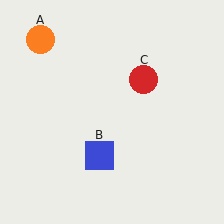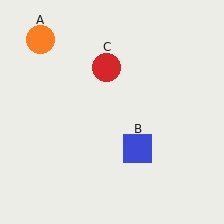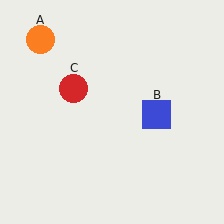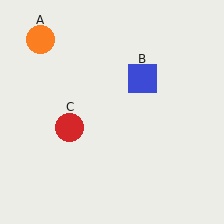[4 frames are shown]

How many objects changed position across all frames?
2 objects changed position: blue square (object B), red circle (object C).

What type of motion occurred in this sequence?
The blue square (object B), red circle (object C) rotated counterclockwise around the center of the scene.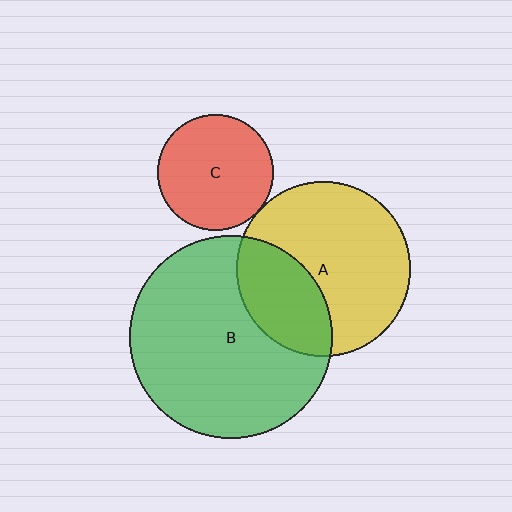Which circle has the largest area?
Circle B (green).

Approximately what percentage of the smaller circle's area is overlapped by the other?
Approximately 30%.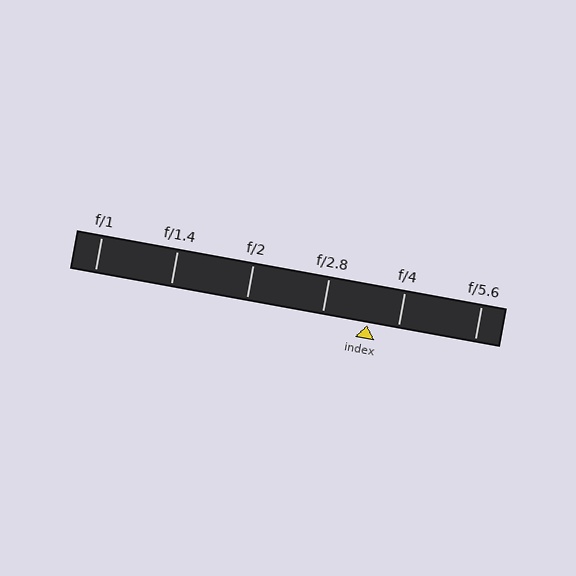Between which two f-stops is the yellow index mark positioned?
The index mark is between f/2.8 and f/4.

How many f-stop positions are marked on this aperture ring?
There are 6 f-stop positions marked.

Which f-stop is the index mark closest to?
The index mark is closest to f/4.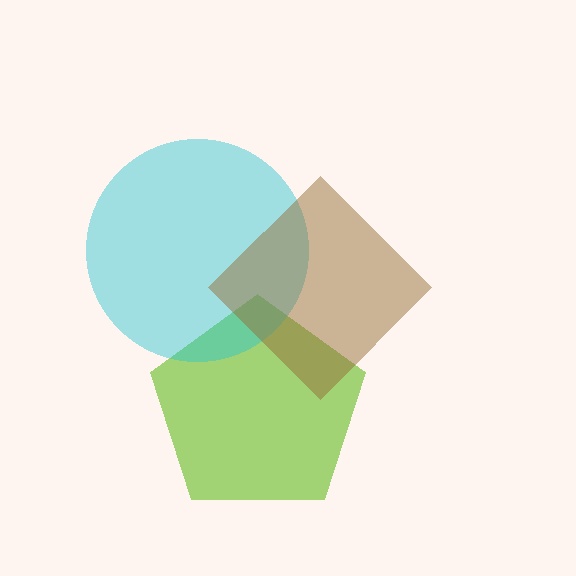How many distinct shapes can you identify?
There are 3 distinct shapes: a lime pentagon, a cyan circle, a brown diamond.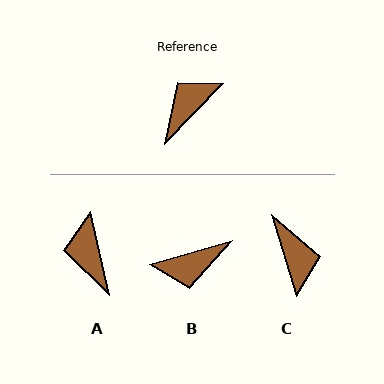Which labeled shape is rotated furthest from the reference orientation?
B, about 150 degrees away.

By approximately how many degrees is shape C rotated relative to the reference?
Approximately 119 degrees clockwise.